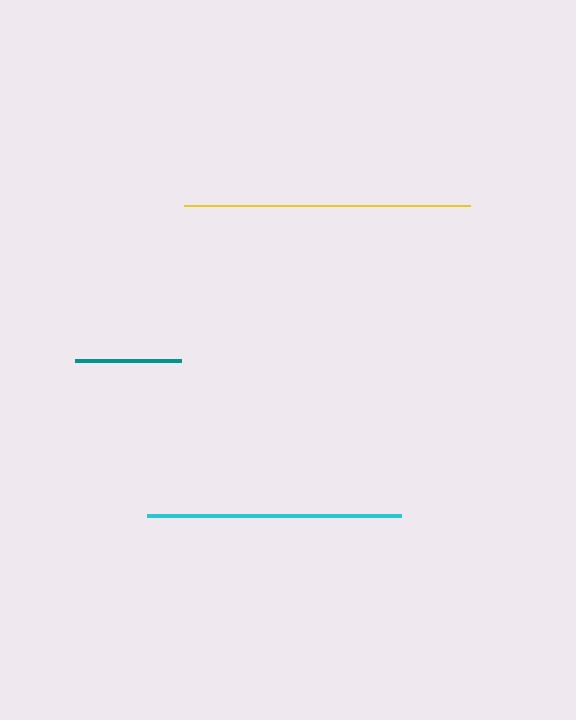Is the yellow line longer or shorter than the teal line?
The yellow line is longer than the teal line.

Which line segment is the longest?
The yellow line is the longest at approximately 287 pixels.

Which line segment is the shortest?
The teal line is the shortest at approximately 106 pixels.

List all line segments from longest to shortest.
From longest to shortest: yellow, cyan, teal.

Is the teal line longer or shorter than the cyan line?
The cyan line is longer than the teal line.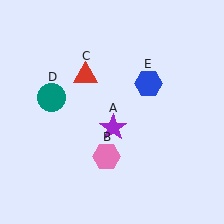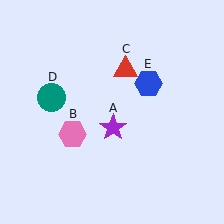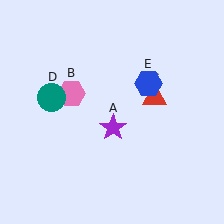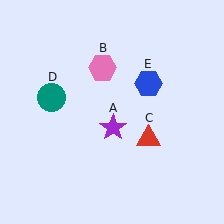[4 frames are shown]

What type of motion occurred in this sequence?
The pink hexagon (object B), red triangle (object C) rotated clockwise around the center of the scene.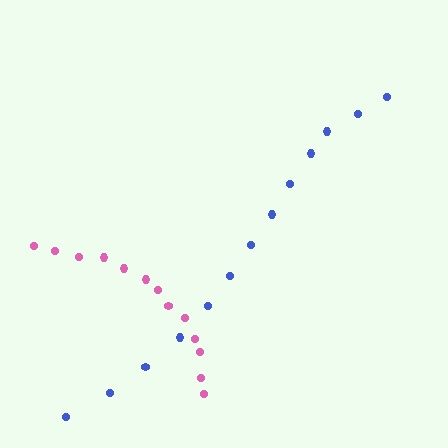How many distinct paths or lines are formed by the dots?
There are 2 distinct paths.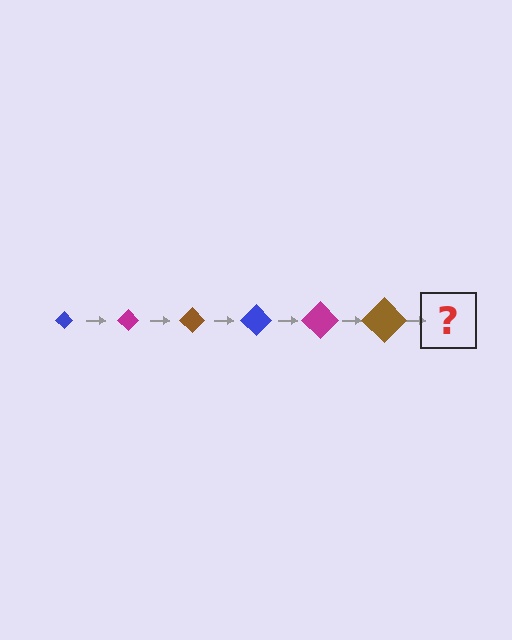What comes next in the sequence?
The next element should be a blue diamond, larger than the previous one.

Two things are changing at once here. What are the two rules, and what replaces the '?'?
The two rules are that the diamond grows larger each step and the color cycles through blue, magenta, and brown. The '?' should be a blue diamond, larger than the previous one.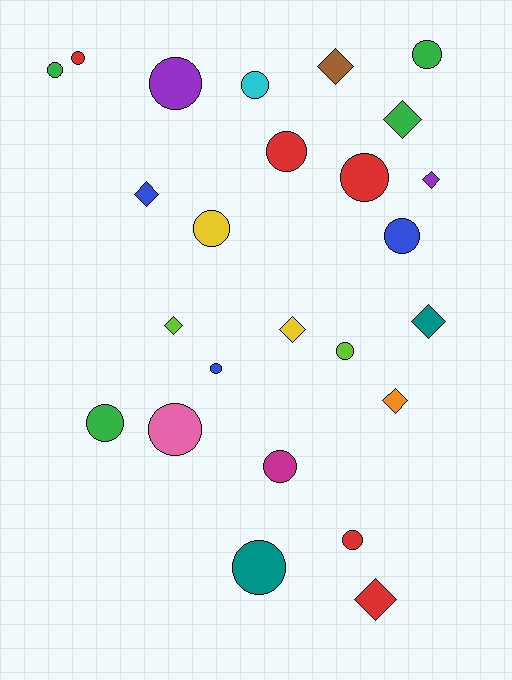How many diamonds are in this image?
There are 9 diamonds.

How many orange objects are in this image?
There is 1 orange object.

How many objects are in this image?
There are 25 objects.